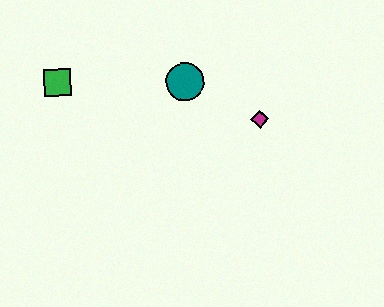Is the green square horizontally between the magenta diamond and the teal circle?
No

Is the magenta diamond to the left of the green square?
No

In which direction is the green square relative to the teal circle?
The green square is to the left of the teal circle.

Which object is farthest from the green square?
The magenta diamond is farthest from the green square.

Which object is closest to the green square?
The teal circle is closest to the green square.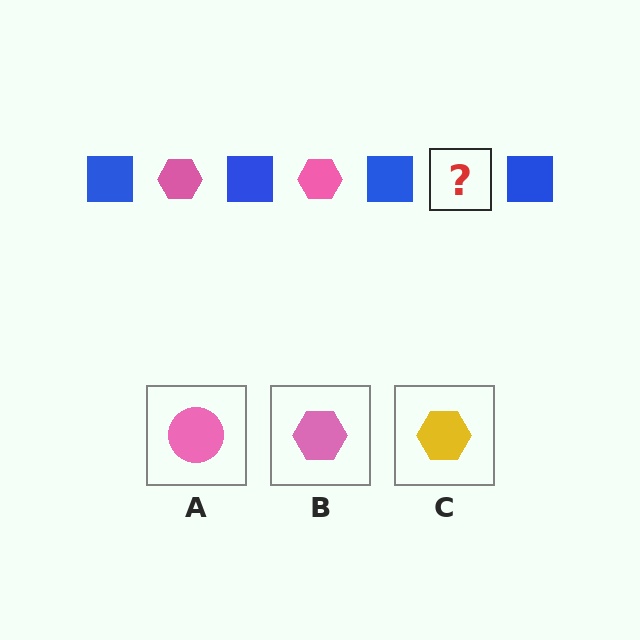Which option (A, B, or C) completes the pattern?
B.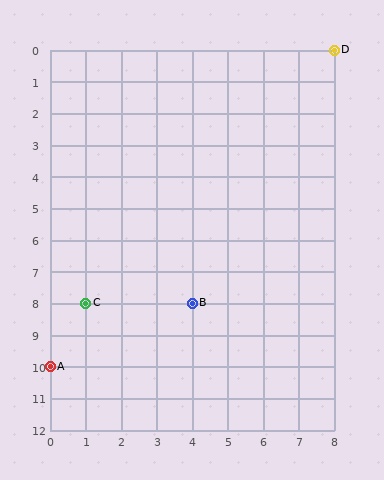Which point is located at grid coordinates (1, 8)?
Point C is at (1, 8).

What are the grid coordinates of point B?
Point B is at grid coordinates (4, 8).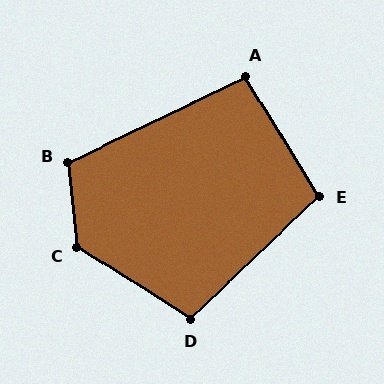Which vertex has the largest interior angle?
C, at approximately 129 degrees.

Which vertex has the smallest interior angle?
A, at approximately 96 degrees.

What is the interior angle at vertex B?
Approximately 110 degrees (obtuse).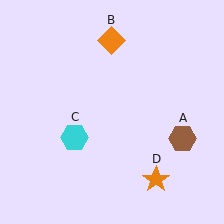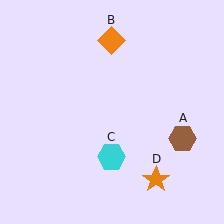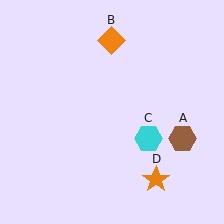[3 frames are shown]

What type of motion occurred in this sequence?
The cyan hexagon (object C) rotated counterclockwise around the center of the scene.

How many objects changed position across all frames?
1 object changed position: cyan hexagon (object C).